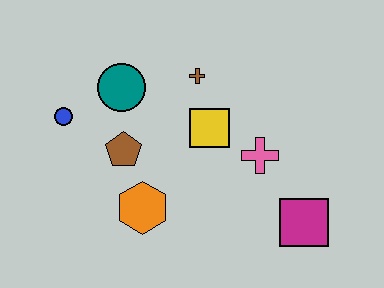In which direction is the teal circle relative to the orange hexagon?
The teal circle is above the orange hexagon.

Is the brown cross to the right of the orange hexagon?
Yes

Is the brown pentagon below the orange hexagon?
No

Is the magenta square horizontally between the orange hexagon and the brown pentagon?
No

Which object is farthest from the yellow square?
The blue circle is farthest from the yellow square.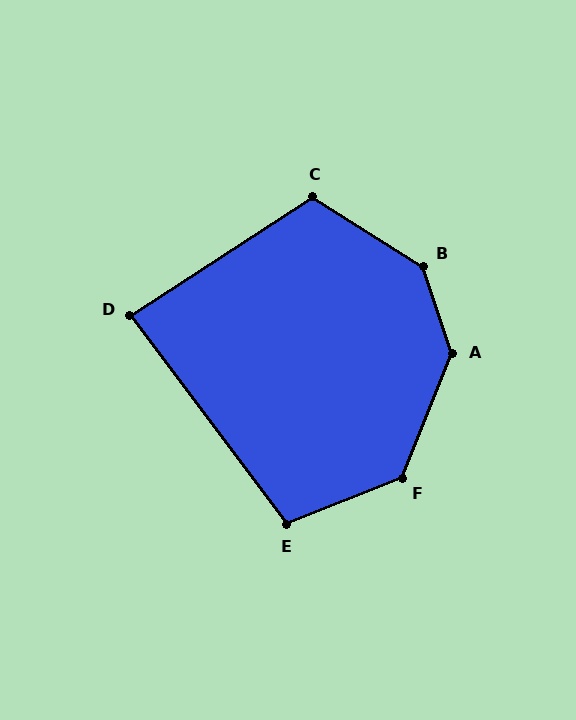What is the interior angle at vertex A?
Approximately 140 degrees (obtuse).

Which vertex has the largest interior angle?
B, at approximately 140 degrees.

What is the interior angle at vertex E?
Approximately 105 degrees (obtuse).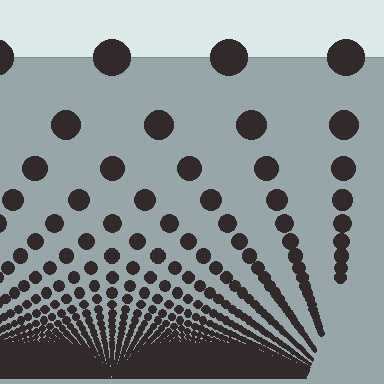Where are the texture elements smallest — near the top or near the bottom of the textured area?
Near the bottom.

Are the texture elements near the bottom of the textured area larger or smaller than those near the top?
Smaller. The gradient is inverted — elements near the bottom are smaller and denser.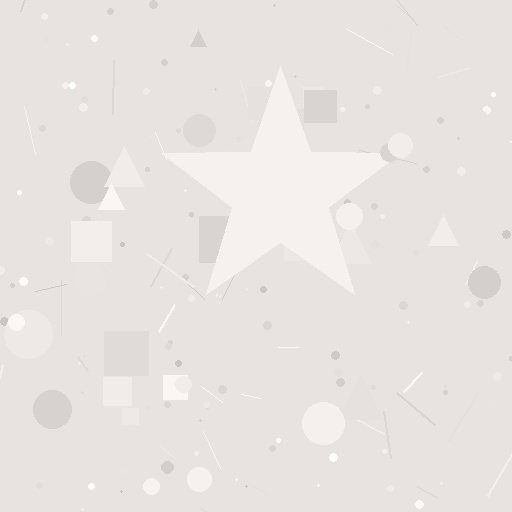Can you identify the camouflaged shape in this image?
The camouflaged shape is a star.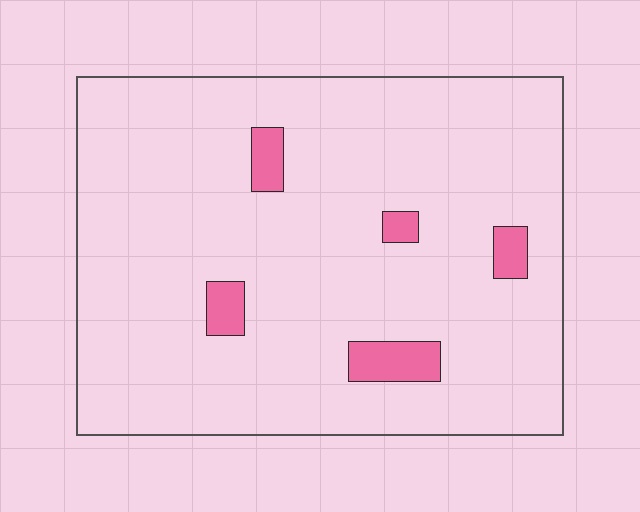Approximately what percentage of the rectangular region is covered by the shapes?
Approximately 5%.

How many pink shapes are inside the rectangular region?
5.